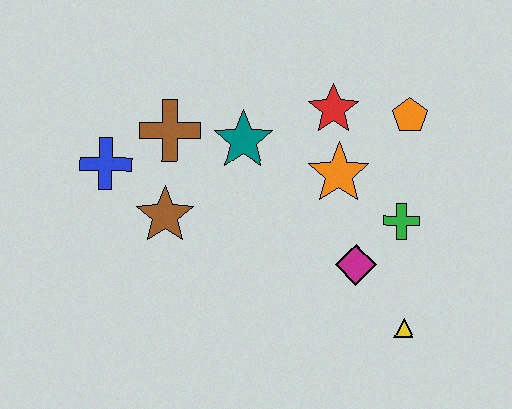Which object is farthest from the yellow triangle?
The blue cross is farthest from the yellow triangle.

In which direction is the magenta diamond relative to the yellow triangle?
The magenta diamond is above the yellow triangle.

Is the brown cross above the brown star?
Yes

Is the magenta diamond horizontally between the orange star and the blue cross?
No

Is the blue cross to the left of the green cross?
Yes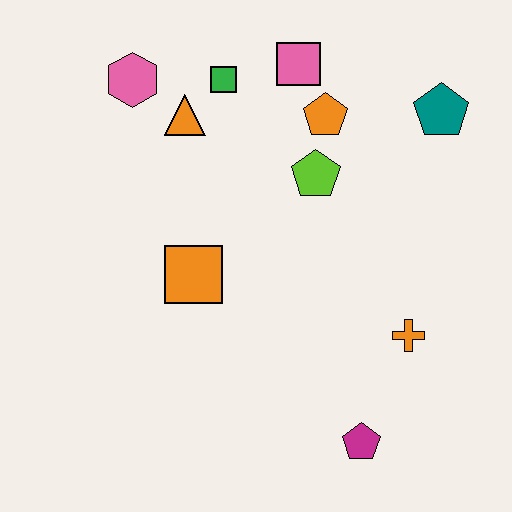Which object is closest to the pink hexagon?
The orange triangle is closest to the pink hexagon.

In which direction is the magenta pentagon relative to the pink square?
The magenta pentagon is below the pink square.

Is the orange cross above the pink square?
No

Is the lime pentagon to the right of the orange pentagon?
No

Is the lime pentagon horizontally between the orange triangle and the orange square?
No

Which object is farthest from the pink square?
The magenta pentagon is farthest from the pink square.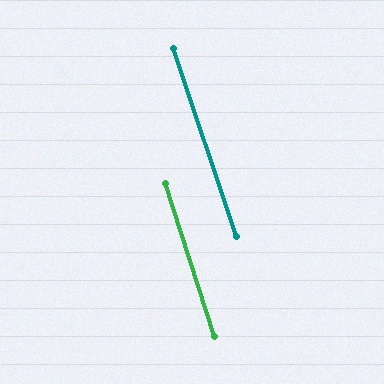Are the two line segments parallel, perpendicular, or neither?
Parallel — their directions differ by only 0.8°.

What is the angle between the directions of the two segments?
Approximately 1 degree.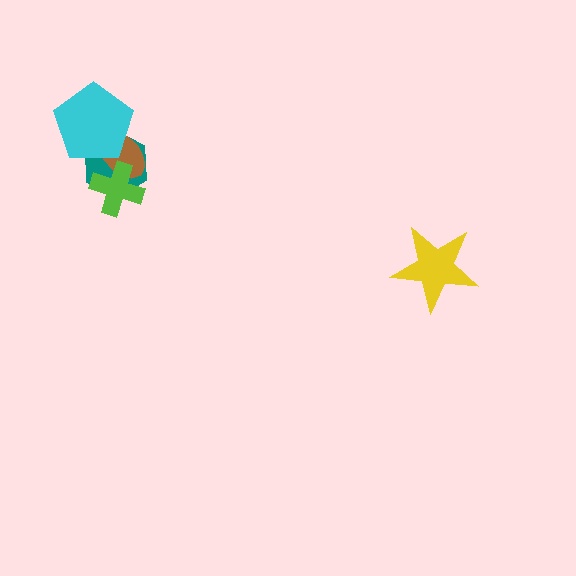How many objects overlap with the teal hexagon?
3 objects overlap with the teal hexagon.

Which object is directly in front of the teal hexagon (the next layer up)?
The brown ellipse is directly in front of the teal hexagon.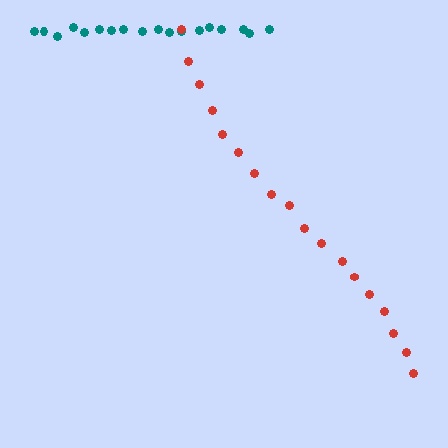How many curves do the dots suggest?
There are 2 distinct paths.